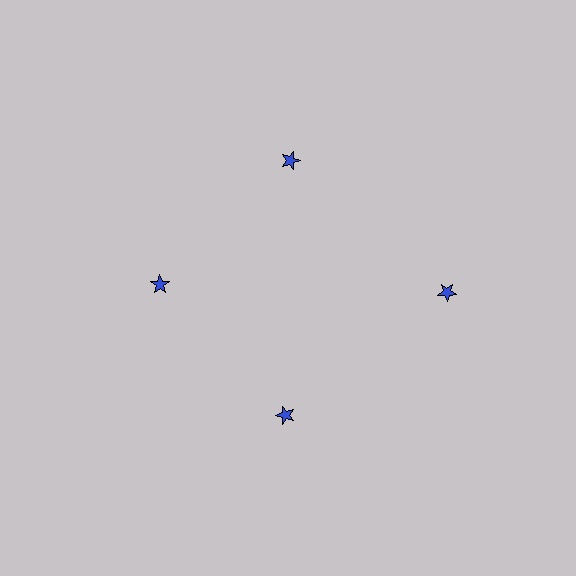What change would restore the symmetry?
The symmetry would be restored by moving it inward, back onto the ring so that all 4 stars sit at equal angles and equal distance from the center.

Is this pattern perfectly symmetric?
No. The 4 blue stars are arranged in a ring, but one element near the 3 o'clock position is pushed outward from the center, breaking the 4-fold rotational symmetry.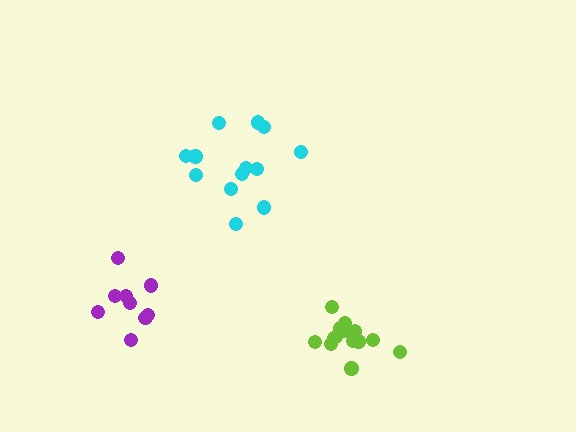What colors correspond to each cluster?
The clusters are colored: purple, lime, cyan.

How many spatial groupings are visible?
There are 3 spatial groupings.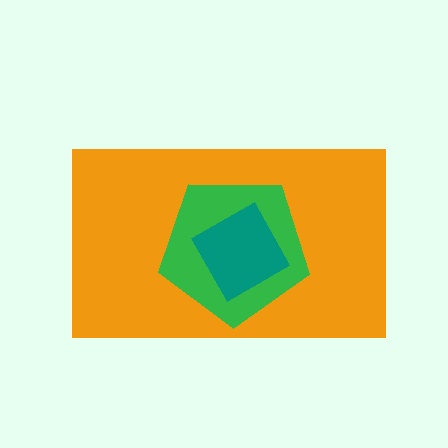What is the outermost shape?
The orange rectangle.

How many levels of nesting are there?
3.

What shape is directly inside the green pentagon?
The teal square.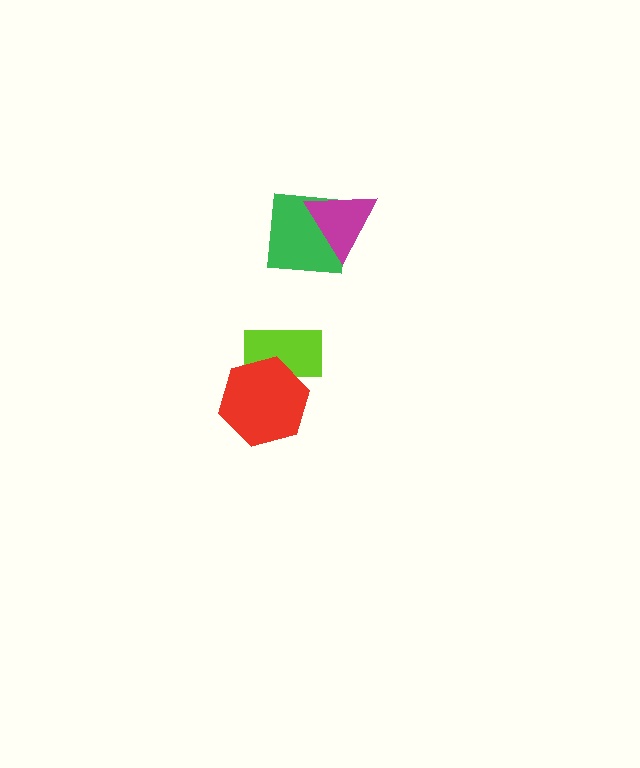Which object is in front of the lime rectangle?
The red hexagon is in front of the lime rectangle.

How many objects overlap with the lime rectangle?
1 object overlaps with the lime rectangle.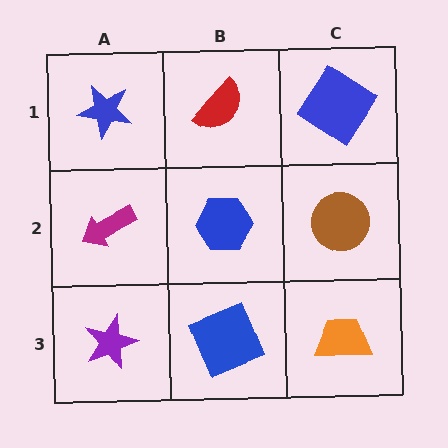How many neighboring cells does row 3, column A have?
2.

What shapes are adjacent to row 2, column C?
A blue diamond (row 1, column C), an orange trapezoid (row 3, column C), a blue hexagon (row 2, column B).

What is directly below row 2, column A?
A purple star.